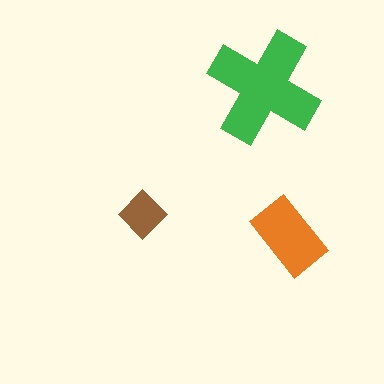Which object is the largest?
The green cross.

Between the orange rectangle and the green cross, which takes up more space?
The green cross.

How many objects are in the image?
There are 3 objects in the image.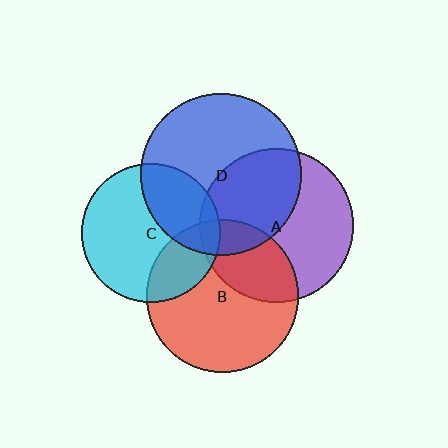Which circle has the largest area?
Circle D (blue).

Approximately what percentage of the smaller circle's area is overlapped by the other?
Approximately 15%.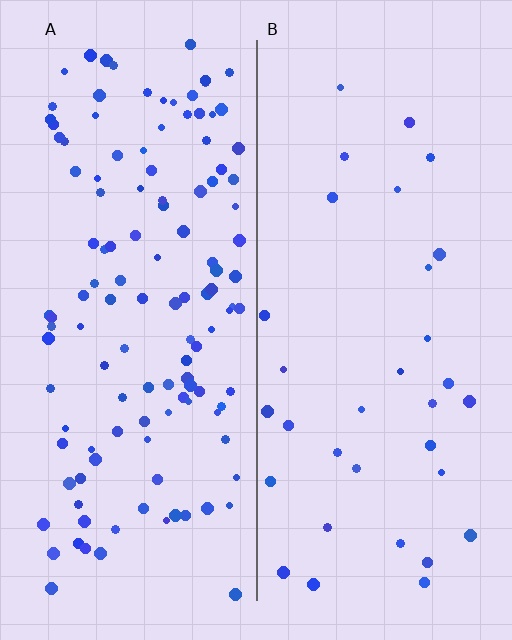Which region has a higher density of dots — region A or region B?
A (the left).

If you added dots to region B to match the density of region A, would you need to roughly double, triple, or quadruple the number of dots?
Approximately quadruple.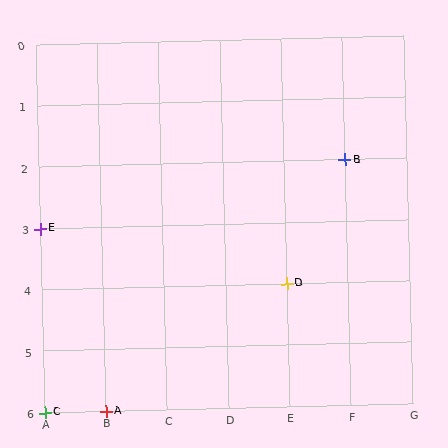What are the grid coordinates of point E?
Point E is at grid coordinates (A, 3).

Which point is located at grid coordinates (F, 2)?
Point B is at (F, 2).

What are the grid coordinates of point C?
Point C is at grid coordinates (A, 6).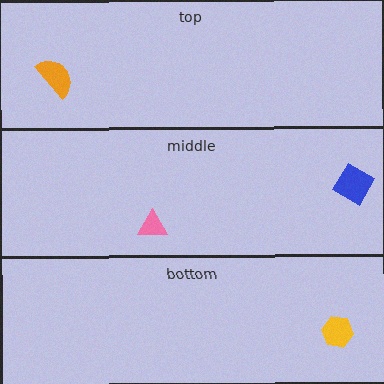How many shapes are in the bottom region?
1.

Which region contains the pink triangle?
The middle region.